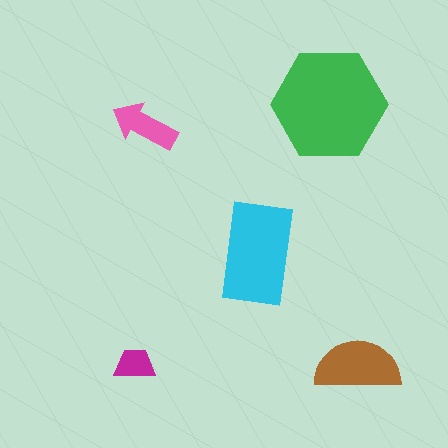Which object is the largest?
The green hexagon.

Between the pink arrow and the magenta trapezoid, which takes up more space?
The pink arrow.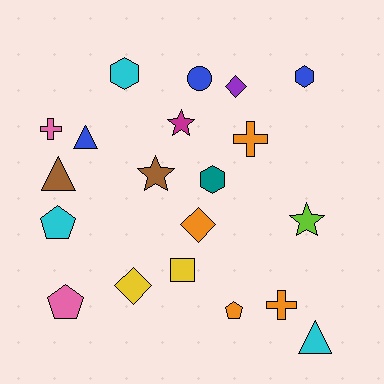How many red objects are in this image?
There are no red objects.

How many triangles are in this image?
There are 3 triangles.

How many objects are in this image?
There are 20 objects.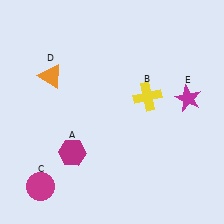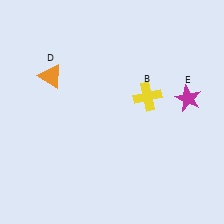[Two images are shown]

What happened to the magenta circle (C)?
The magenta circle (C) was removed in Image 2. It was in the bottom-left area of Image 1.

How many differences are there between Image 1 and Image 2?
There are 2 differences between the two images.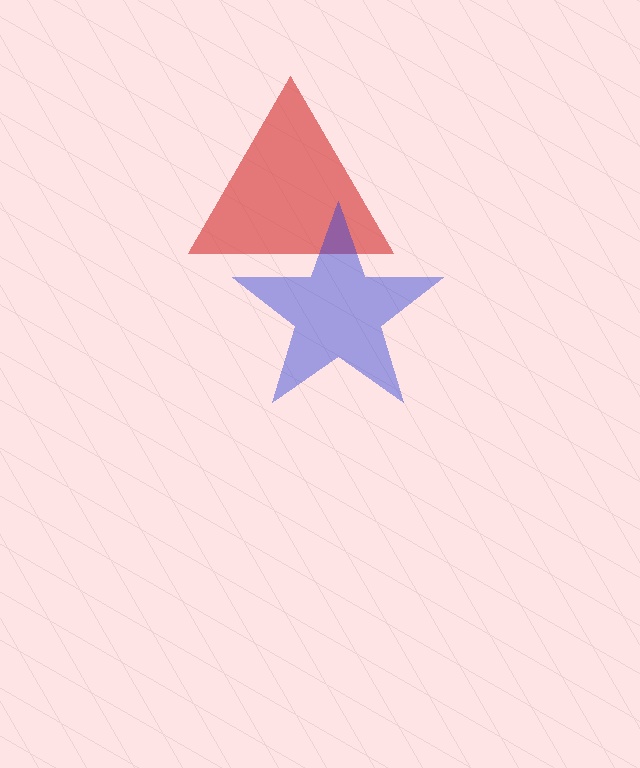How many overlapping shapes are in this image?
There are 2 overlapping shapes in the image.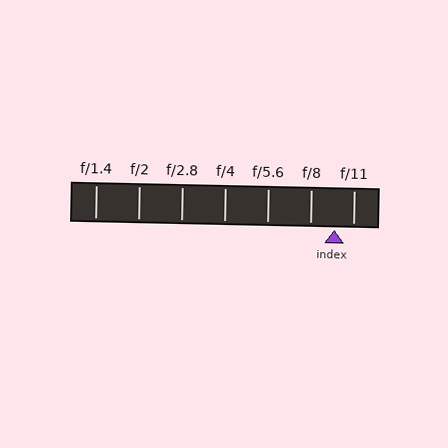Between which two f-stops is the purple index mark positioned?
The index mark is between f/8 and f/11.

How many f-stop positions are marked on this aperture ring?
There are 7 f-stop positions marked.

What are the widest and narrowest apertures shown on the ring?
The widest aperture shown is f/1.4 and the narrowest is f/11.